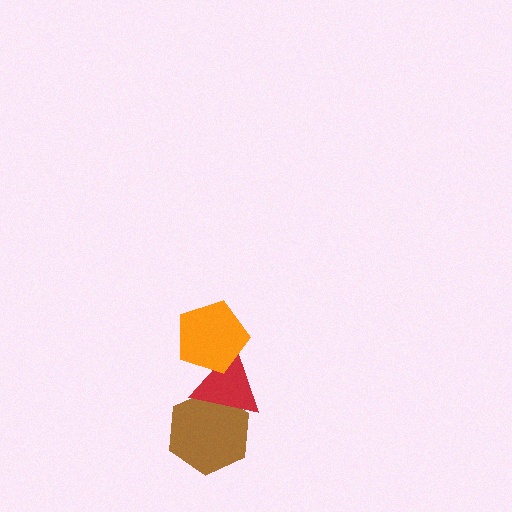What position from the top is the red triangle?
The red triangle is 2nd from the top.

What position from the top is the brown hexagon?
The brown hexagon is 3rd from the top.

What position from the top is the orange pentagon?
The orange pentagon is 1st from the top.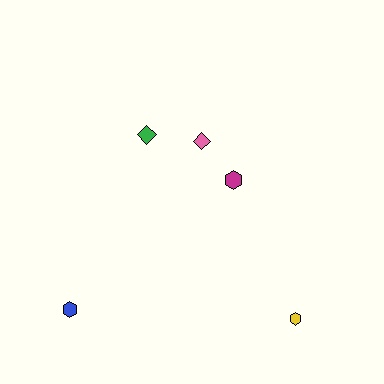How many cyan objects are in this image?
There are no cyan objects.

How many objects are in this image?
There are 5 objects.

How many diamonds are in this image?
There are 2 diamonds.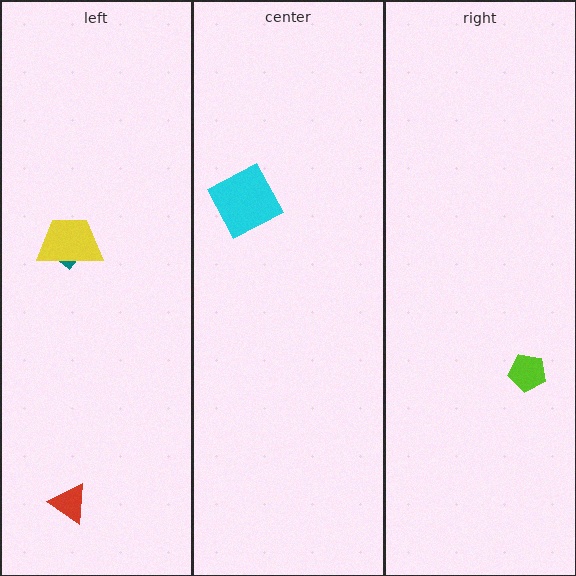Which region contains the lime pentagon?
The right region.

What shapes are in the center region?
The cyan square.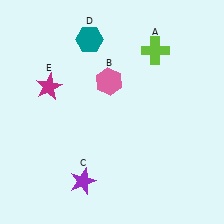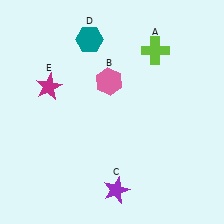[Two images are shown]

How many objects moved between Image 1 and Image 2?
1 object moved between the two images.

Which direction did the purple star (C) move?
The purple star (C) moved right.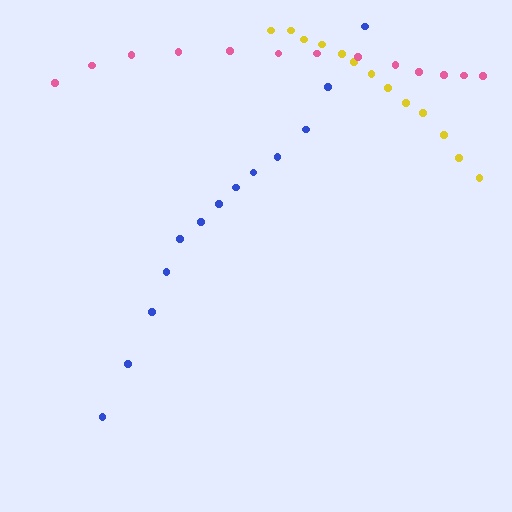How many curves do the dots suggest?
There are 3 distinct paths.